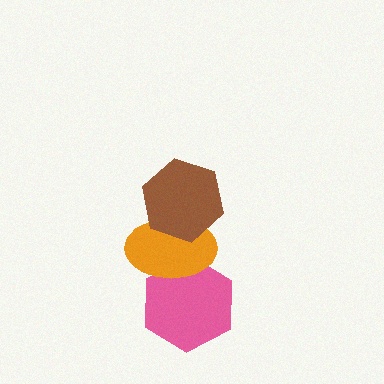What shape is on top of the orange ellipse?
The brown hexagon is on top of the orange ellipse.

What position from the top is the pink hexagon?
The pink hexagon is 3rd from the top.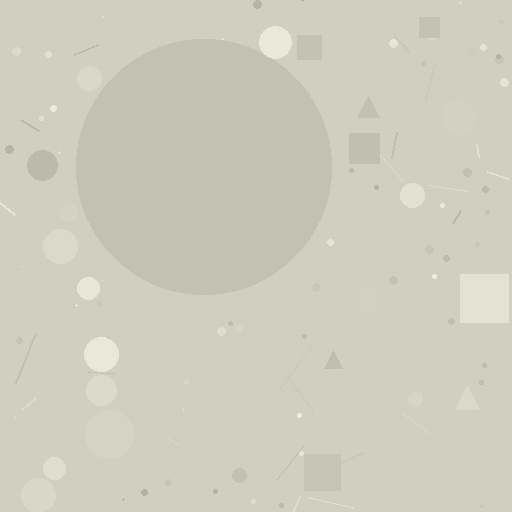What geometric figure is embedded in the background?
A circle is embedded in the background.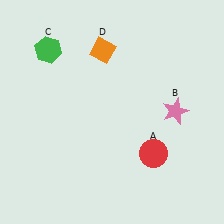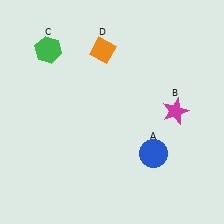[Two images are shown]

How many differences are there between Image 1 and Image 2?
There are 2 differences between the two images.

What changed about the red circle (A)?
In Image 1, A is red. In Image 2, it changed to blue.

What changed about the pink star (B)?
In Image 1, B is pink. In Image 2, it changed to magenta.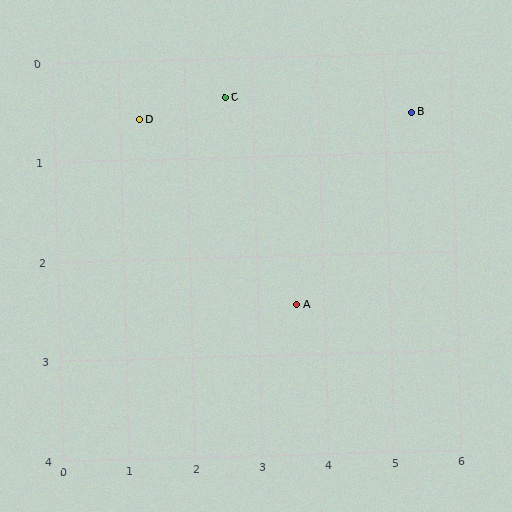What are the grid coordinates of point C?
Point C is at approximately (2.6, 0.4).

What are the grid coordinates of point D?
Point D is at approximately (1.3, 0.6).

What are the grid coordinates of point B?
Point B is at approximately (5.4, 0.6).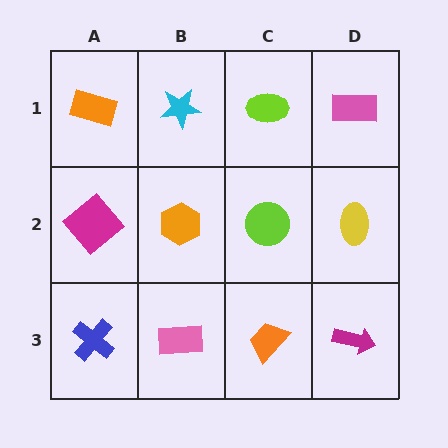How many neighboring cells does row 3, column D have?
2.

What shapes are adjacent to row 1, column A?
A magenta diamond (row 2, column A), a cyan star (row 1, column B).